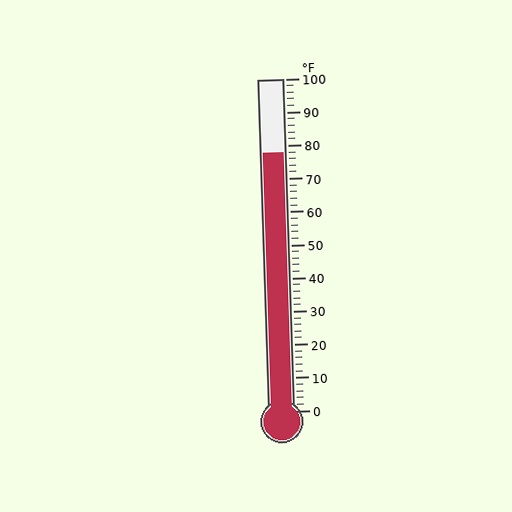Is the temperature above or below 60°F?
The temperature is above 60°F.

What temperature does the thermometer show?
The thermometer shows approximately 78°F.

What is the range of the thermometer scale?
The thermometer scale ranges from 0°F to 100°F.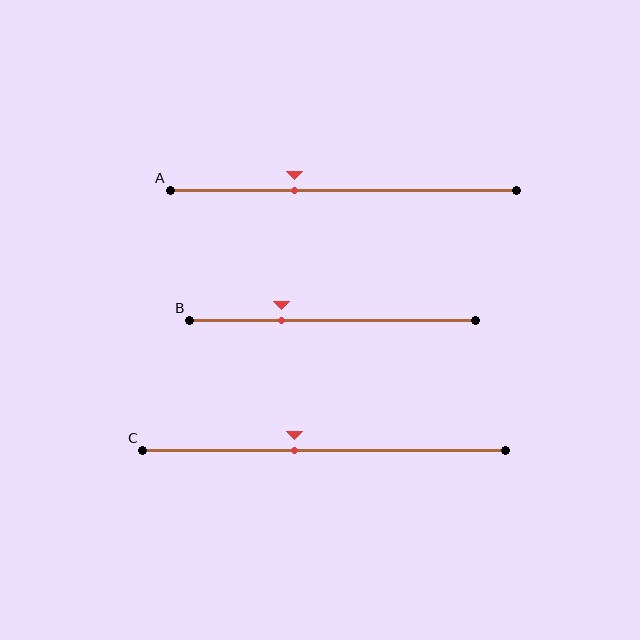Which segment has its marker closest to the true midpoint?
Segment C has its marker closest to the true midpoint.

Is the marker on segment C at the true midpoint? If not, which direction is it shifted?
No, the marker on segment C is shifted to the left by about 8% of the segment length.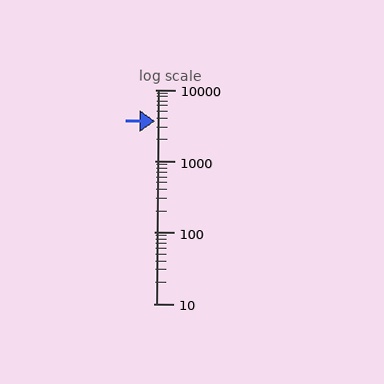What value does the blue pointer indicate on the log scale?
The pointer indicates approximately 3600.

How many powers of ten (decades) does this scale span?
The scale spans 3 decades, from 10 to 10000.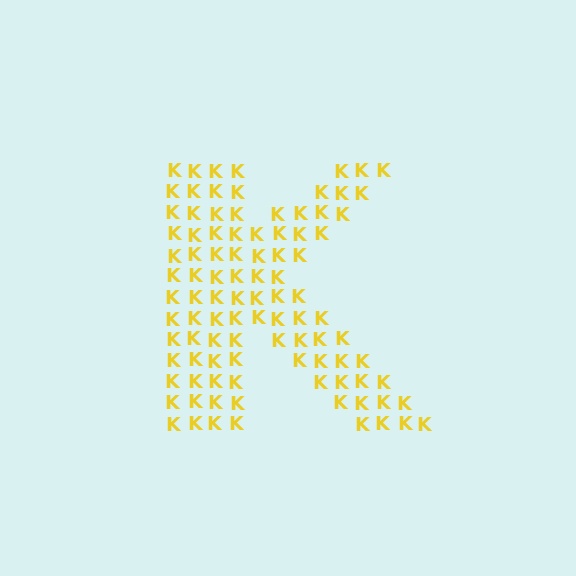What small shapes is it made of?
It is made of small letter K's.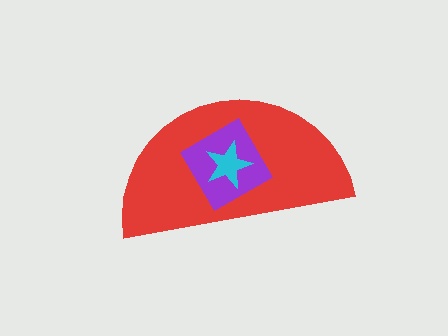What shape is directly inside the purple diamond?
The cyan star.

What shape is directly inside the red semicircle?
The purple diamond.